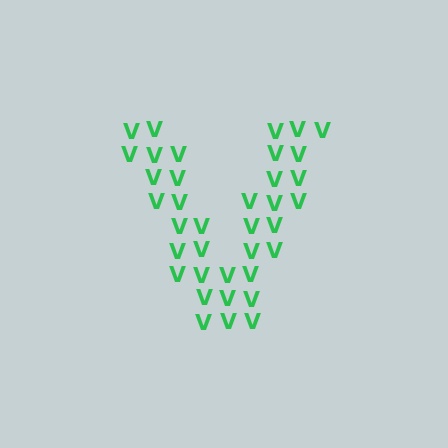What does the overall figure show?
The overall figure shows the letter V.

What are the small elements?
The small elements are letter V's.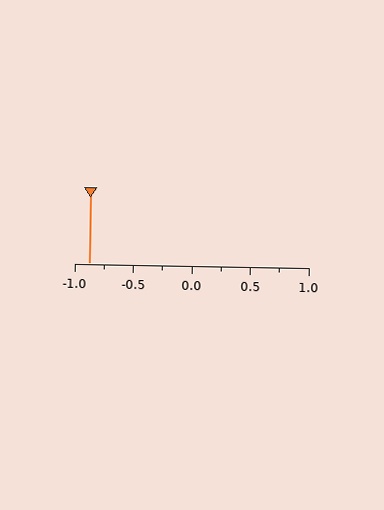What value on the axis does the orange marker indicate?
The marker indicates approximately -0.88.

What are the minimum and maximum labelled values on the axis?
The axis runs from -1.0 to 1.0.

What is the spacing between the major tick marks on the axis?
The major ticks are spaced 0.5 apart.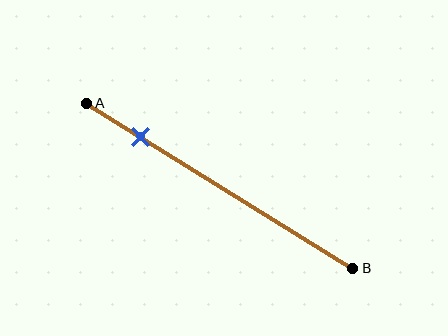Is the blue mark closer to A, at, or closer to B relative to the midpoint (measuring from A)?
The blue mark is closer to point A than the midpoint of segment AB.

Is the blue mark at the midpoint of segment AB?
No, the mark is at about 20% from A, not at the 50% midpoint.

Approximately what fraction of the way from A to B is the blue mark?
The blue mark is approximately 20% of the way from A to B.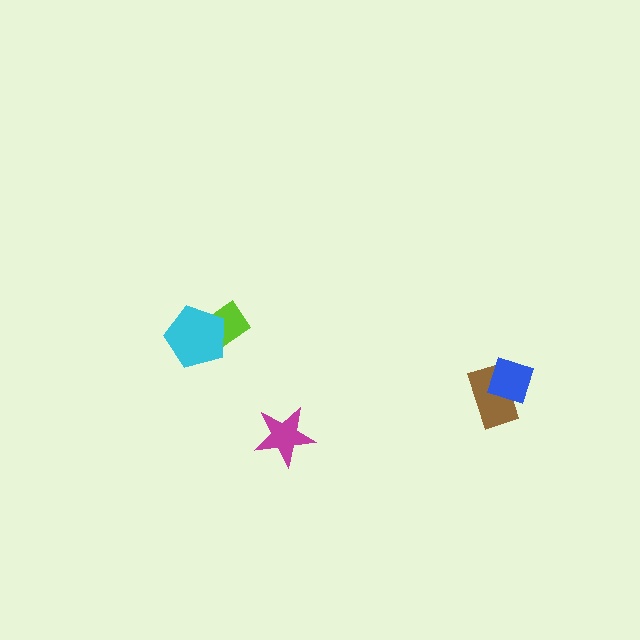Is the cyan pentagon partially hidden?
No, no other shape covers it.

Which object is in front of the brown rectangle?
The blue diamond is in front of the brown rectangle.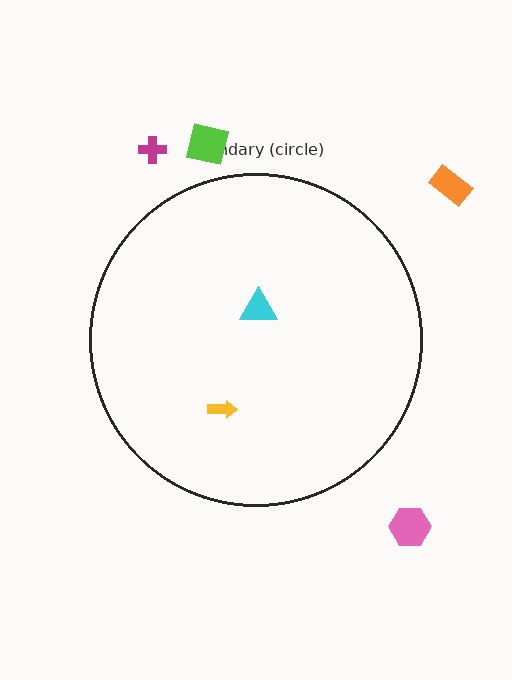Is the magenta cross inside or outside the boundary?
Outside.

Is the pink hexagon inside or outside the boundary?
Outside.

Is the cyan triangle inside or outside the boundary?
Inside.